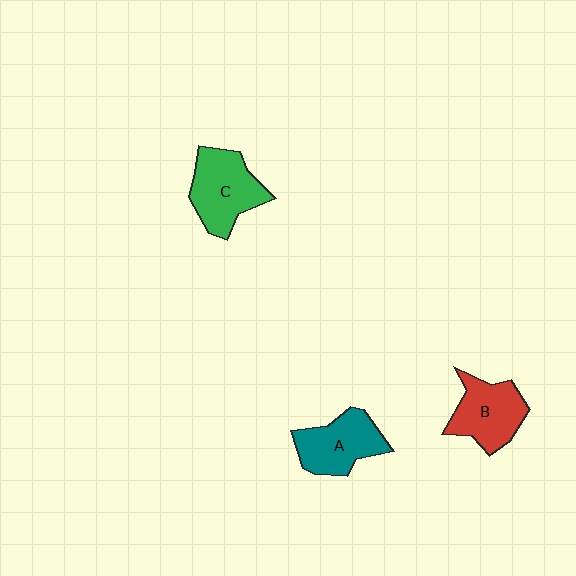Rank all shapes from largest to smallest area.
From largest to smallest: C (green), B (red), A (teal).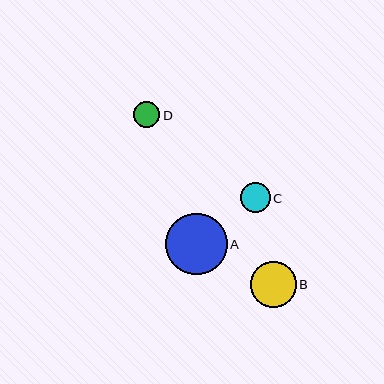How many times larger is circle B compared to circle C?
Circle B is approximately 1.5 times the size of circle C.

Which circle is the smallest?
Circle D is the smallest with a size of approximately 26 pixels.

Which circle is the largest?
Circle A is the largest with a size of approximately 61 pixels.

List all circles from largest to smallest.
From largest to smallest: A, B, C, D.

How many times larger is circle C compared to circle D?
Circle C is approximately 1.1 times the size of circle D.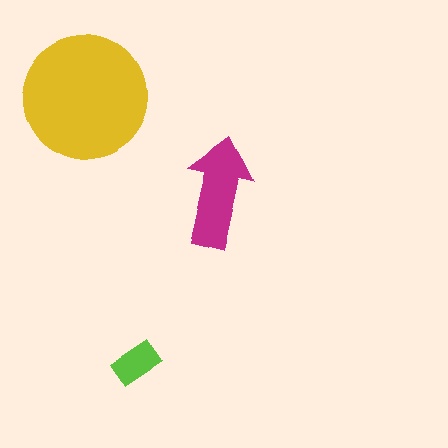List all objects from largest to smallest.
The yellow circle, the magenta arrow, the lime rectangle.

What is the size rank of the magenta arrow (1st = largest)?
2nd.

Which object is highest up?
The yellow circle is topmost.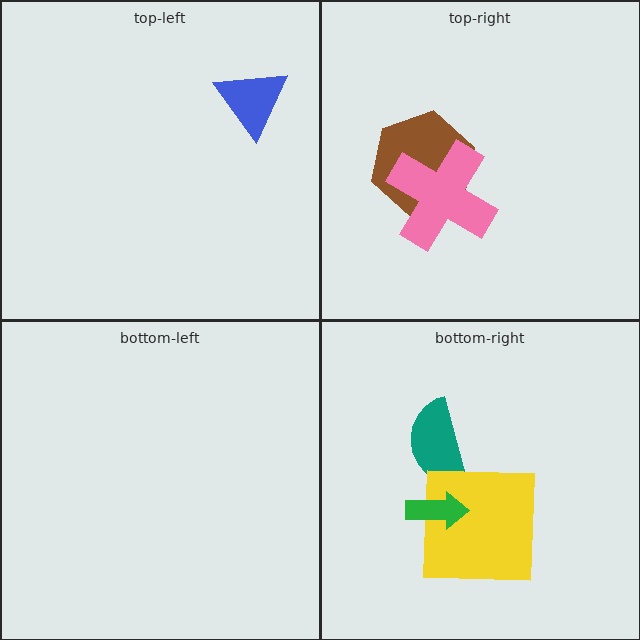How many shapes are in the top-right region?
2.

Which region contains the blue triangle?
The top-left region.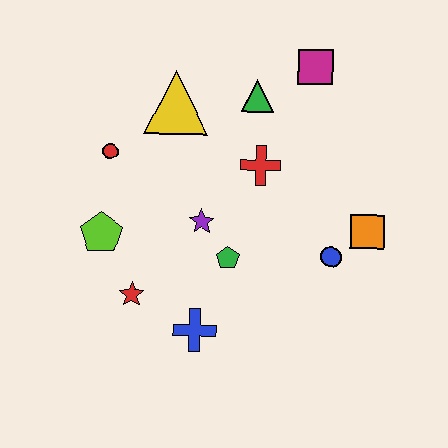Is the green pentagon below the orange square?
Yes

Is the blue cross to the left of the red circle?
No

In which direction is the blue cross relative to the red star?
The blue cross is to the right of the red star.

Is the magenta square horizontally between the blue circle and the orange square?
No